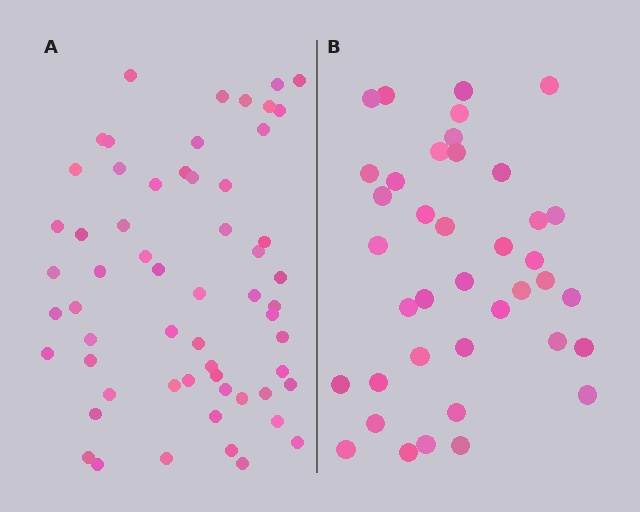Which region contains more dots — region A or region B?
Region A (the left region) has more dots.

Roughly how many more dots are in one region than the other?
Region A has approximately 20 more dots than region B.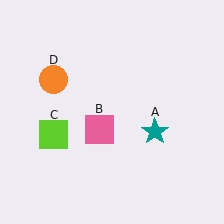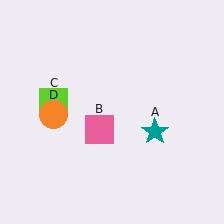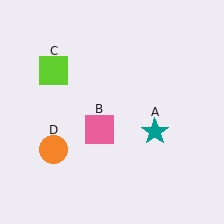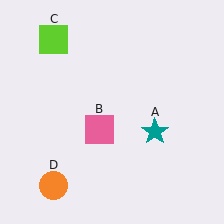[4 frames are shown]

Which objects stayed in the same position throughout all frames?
Teal star (object A) and pink square (object B) remained stationary.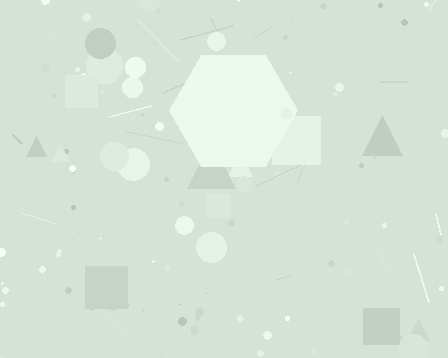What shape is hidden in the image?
A hexagon is hidden in the image.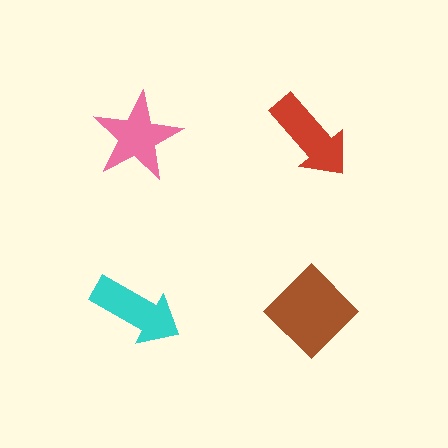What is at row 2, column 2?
A brown diamond.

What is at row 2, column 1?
A cyan arrow.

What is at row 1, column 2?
A red arrow.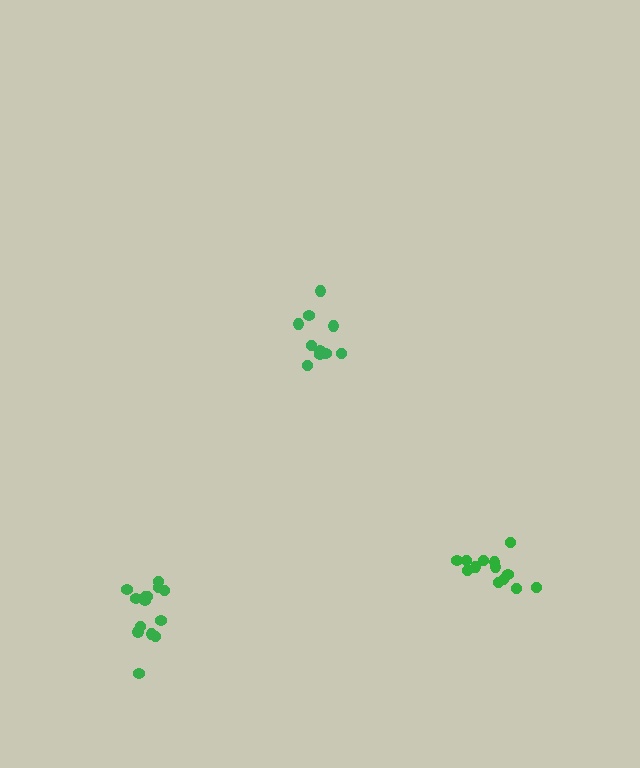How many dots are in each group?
Group 1: 10 dots, Group 2: 14 dots, Group 3: 13 dots (37 total).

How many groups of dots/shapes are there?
There are 3 groups.